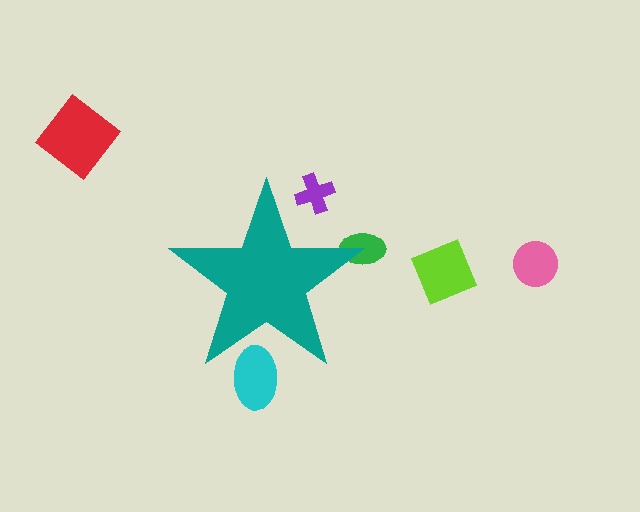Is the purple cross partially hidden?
Yes, the purple cross is partially hidden behind the teal star.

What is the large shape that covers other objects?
A teal star.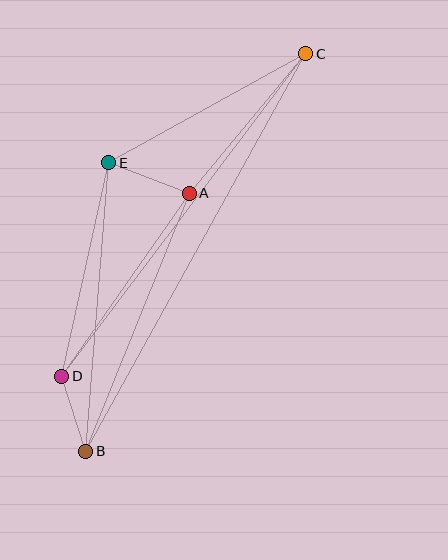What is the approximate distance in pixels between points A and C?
The distance between A and C is approximately 182 pixels.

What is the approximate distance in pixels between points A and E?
The distance between A and E is approximately 86 pixels.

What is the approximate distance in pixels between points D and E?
The distance between D and E is approximately 219 pixels.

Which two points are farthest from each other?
Points B and C are farthest from each other.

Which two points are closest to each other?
Points B and D are closest to each other.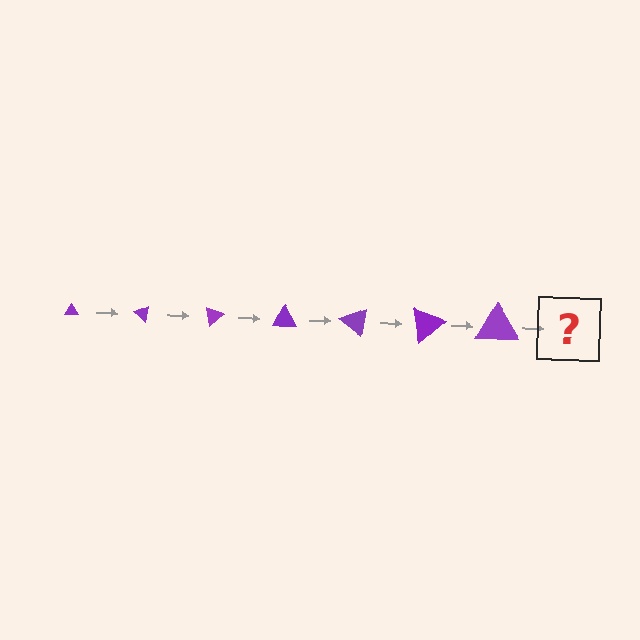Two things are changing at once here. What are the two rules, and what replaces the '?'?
The two rules are that the triangle grows larger each step and it rotates 40 degrees each step. The '?' should be a triangle, larger than the previous one and rotated 280 degrees from the start.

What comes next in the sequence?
The next element should be a triangle, larger than the previous one and rotated 280 degrees from the start.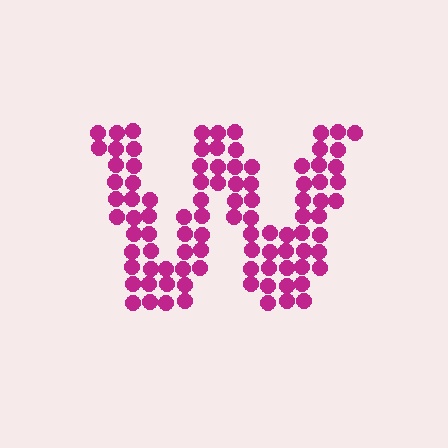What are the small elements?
The small elements are circles.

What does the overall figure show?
The overall figure shows the letter W.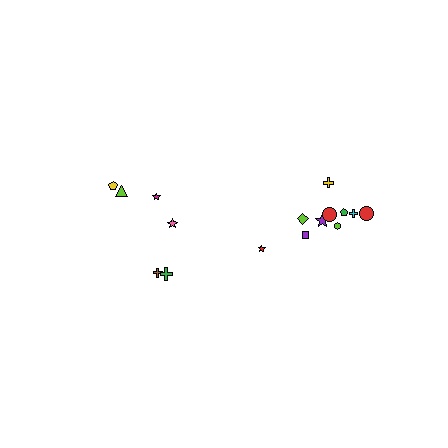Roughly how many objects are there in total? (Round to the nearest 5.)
Roughly 15 objects in total.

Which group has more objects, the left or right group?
The right group.